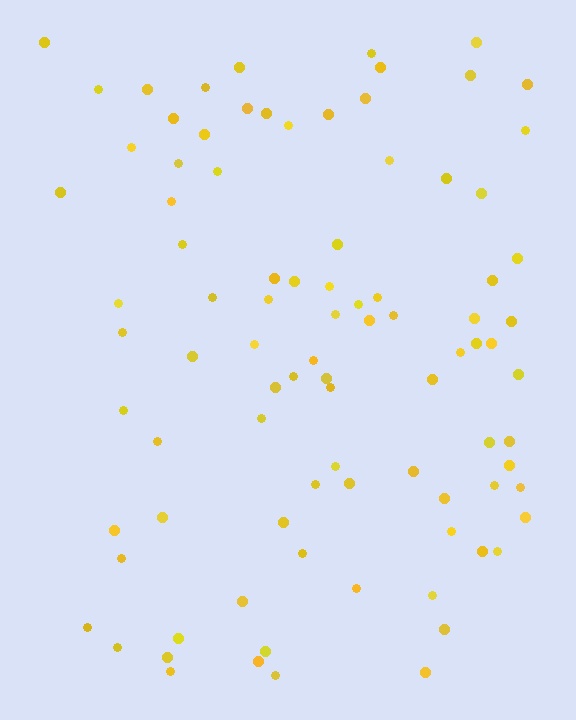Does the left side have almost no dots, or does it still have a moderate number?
Still a moderate number, just noticeably fewer than the right.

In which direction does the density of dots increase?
From left to right, with the right side densest.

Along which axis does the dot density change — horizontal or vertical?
Horizontal.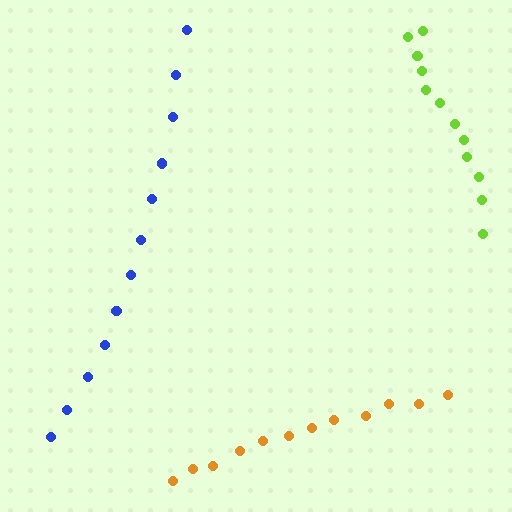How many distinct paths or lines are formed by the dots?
There are 3 distinct paths.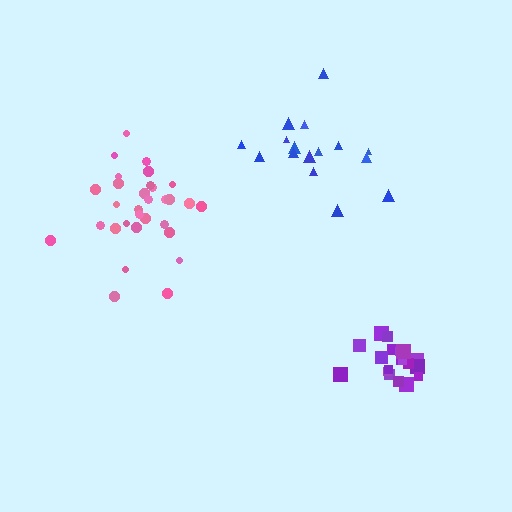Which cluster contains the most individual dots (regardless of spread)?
Pink (31).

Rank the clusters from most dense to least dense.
purple, pink, blue.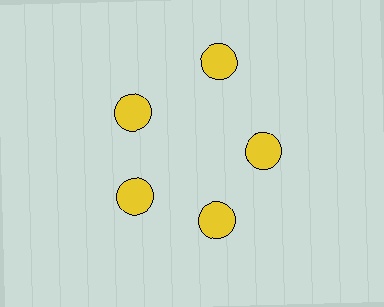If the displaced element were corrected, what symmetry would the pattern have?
It would have 5-fold rotational symmetry — the pattern would map onto itself every 72 degrees.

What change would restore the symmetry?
The symmetry would be restored by moving it inward, back onto the ring so that all 5 circles sit at equal angles and equal distance from the center.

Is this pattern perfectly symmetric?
No. The 5 yellow circles are arranged in a ring, but one element near the 1 o'clock position is pushed outward from the center, breaking the 5-fold rotational symmetry.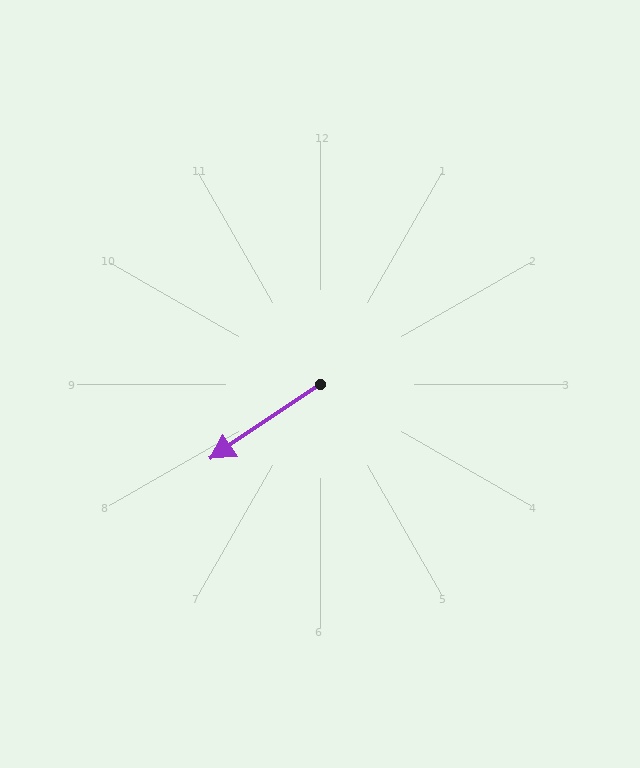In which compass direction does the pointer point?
Southwest.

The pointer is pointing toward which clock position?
Roughly 8 o'clock.